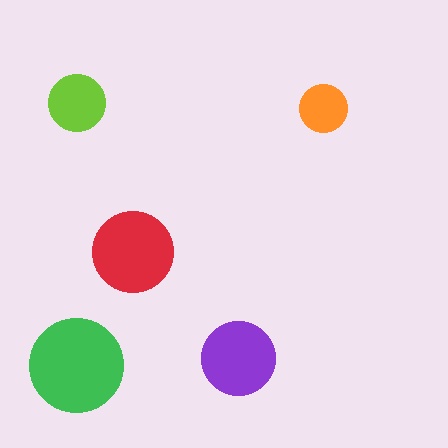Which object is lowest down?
The green circle is bottommost.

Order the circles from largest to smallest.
the green one, the red one, the purple one, the lime one, the orange one.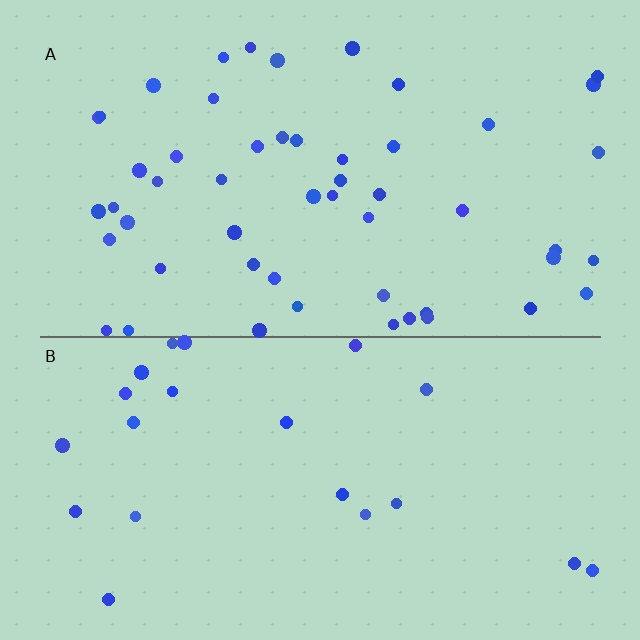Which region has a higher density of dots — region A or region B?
A (the top).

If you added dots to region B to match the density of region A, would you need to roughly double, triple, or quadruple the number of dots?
Approximately double.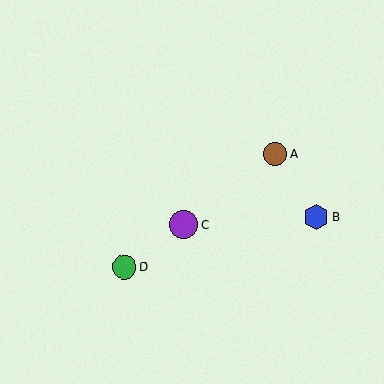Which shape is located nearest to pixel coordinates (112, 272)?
The green circle (labeled D) at (125, 267) is nearest to that location.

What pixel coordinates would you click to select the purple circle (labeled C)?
Click at (184, 225) to select the purple circle C.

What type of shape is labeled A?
Shape A is a brown circle.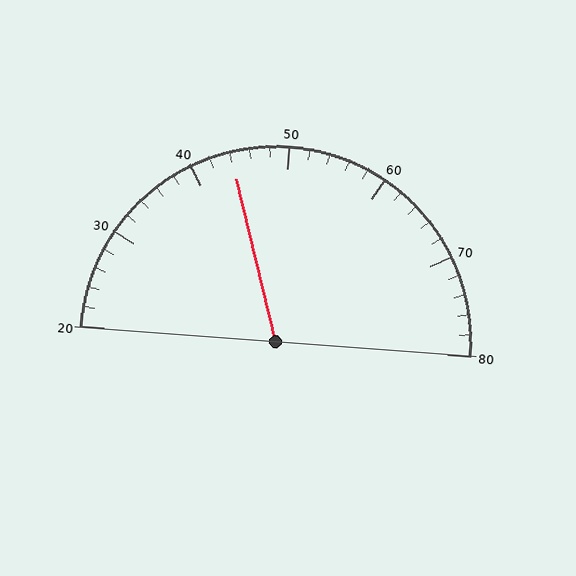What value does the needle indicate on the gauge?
The needle indicates approximately 44.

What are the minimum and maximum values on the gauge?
The gauge ranges from 20 to 80.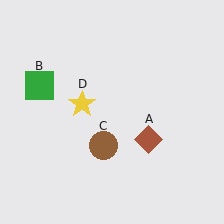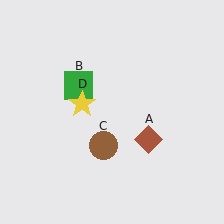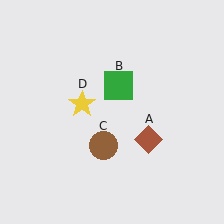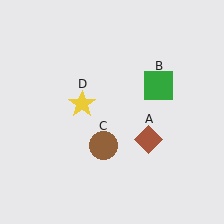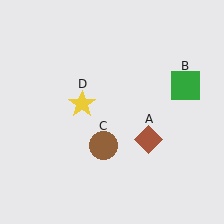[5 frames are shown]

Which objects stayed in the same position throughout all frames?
Brown diamond (object A) and brown circle (object C) and yellow star (object D) remained stationary.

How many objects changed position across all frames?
1 object changed position: green square (object B).